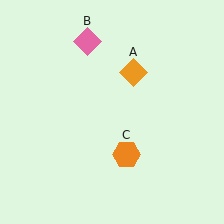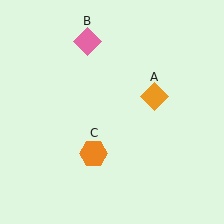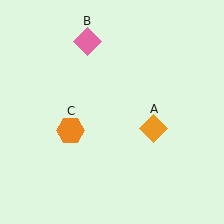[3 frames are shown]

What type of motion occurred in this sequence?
The orange diamond (object A), orange hexagon (object C) rotated clockwise around the center of the scene.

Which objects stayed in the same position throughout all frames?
Pink diamond (object B) remained stationary.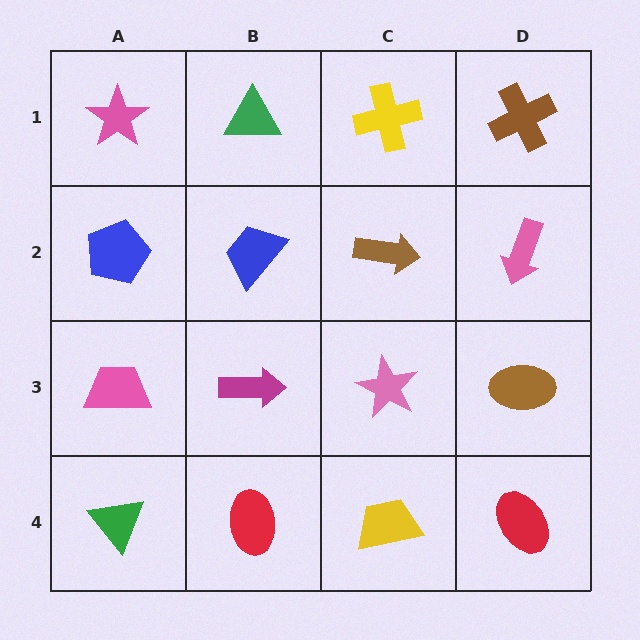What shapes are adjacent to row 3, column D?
A pink arrow (row 2, column D), a red ellipse (row 4, column D), a pink star (row 3, column C).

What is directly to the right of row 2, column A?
A blue trapezoid.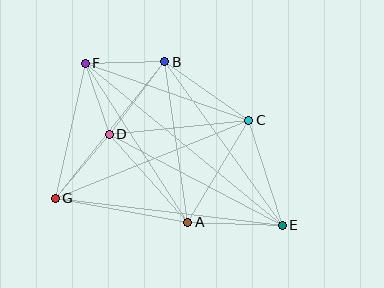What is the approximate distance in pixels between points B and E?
The distance between B and E is approximately 201 pixels.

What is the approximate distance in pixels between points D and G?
The distance between D and G is approximately 84 pixels.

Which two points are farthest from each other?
Points E and F are farthest from each other.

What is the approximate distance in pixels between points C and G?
The distance between C and G is approximately 209 pixels.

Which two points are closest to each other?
Points D and F are closest to each other.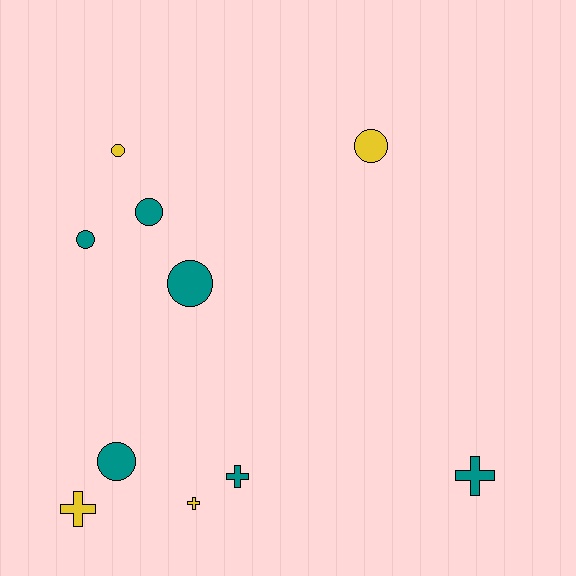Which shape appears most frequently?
Circle, with 6 objects.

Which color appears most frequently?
Teal, with 6 objects.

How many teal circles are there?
There are 4 teal circles.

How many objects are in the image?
There are 10 objects.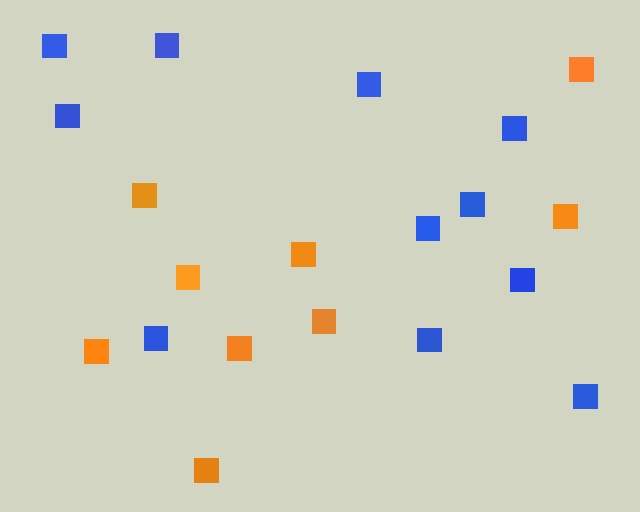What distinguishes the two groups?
There are 2 groups: one group of blue squares (11) and one group of orange squares (9).